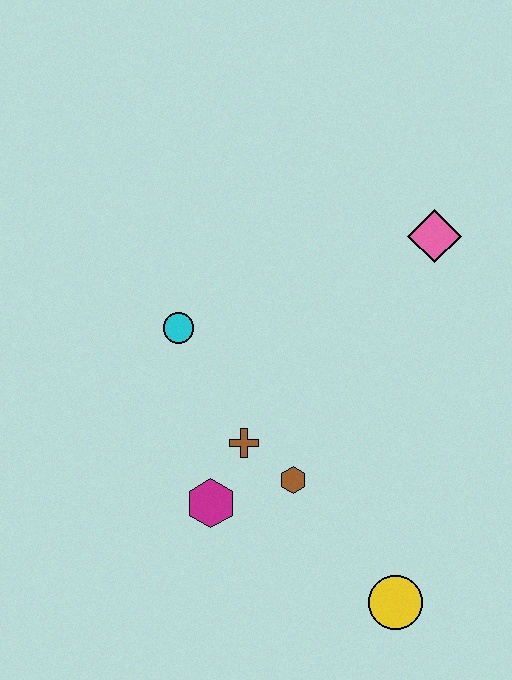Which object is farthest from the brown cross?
The pink diamond is farthest from the brown cross.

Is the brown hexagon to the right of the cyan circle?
Yes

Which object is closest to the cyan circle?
The brown cross is closest to the cyan circle.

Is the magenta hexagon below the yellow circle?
No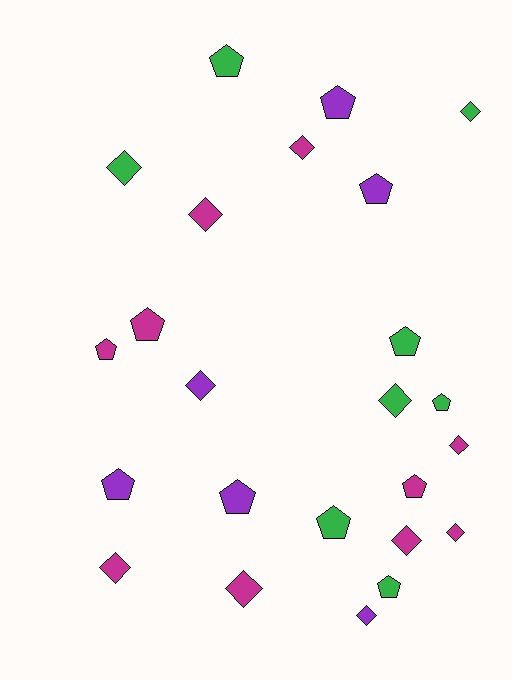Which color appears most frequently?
Magenta, with 10 objects.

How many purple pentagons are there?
There are 4 purple pentagons.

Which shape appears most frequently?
Pentagon, with 12 objects.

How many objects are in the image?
There are 24 objects.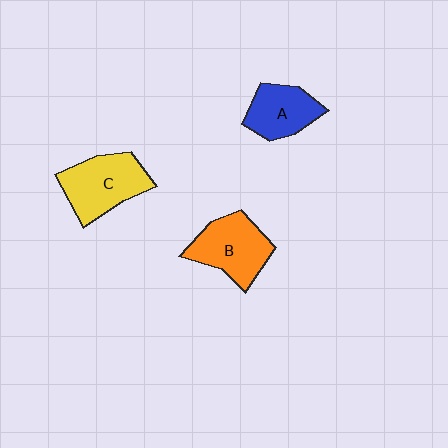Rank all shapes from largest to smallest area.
From largest to smallest: C (yellow), B (orange), A (blue).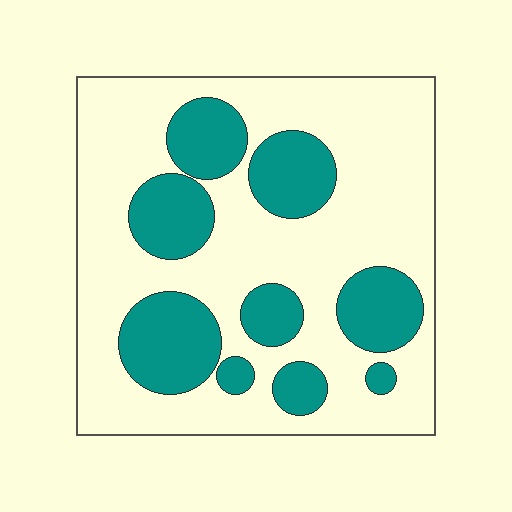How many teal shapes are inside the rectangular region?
9.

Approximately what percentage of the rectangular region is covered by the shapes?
Approximately 30%.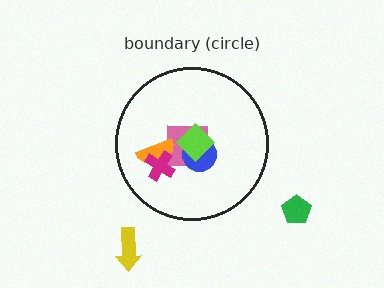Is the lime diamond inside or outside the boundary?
Inside.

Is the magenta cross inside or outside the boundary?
Inside.